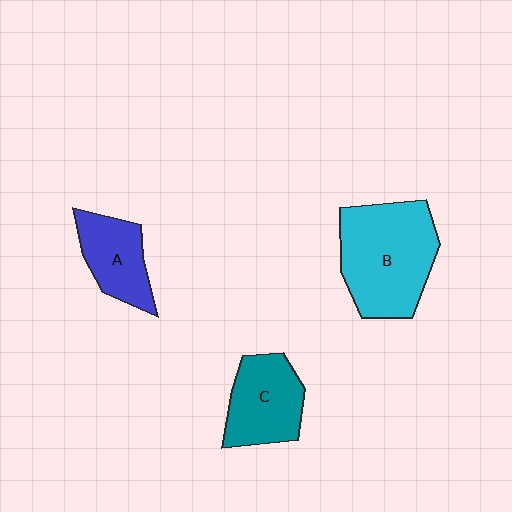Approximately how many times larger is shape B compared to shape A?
Approximately 1.9 times.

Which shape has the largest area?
Shape B (cyan).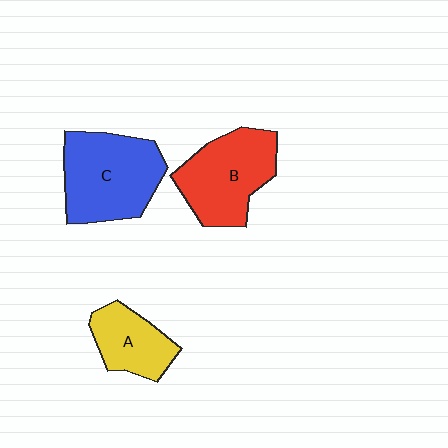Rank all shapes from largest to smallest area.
From largest to smallest: C (blue), B (red), A (yellow).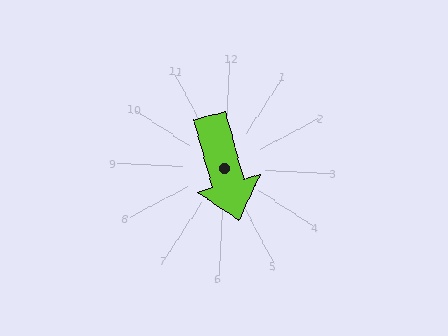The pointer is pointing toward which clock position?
Roughly 5 o'clock.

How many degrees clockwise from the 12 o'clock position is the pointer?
Approximately 161 degrees.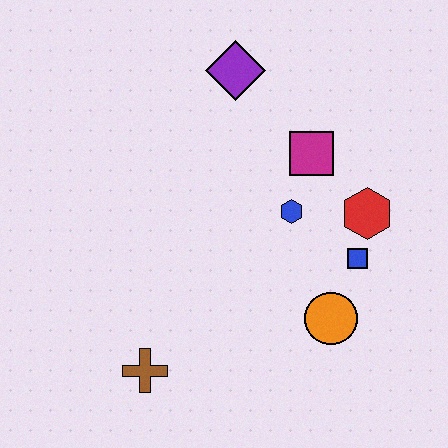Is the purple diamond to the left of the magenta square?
Yes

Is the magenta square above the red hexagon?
Yes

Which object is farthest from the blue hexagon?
The brown cross is farthest from the blue hexagon.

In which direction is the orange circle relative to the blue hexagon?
The orange circle is below the blue hexagon.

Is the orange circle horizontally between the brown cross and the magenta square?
No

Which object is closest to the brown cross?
The orange circle is closest to the brown cross.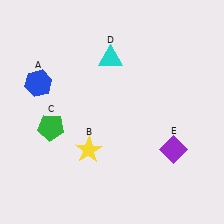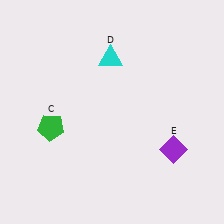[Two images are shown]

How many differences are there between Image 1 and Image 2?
There are 2 differences between the two images.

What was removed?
The yellow star (B), the blue hexagon (A) were removed in Image 2.